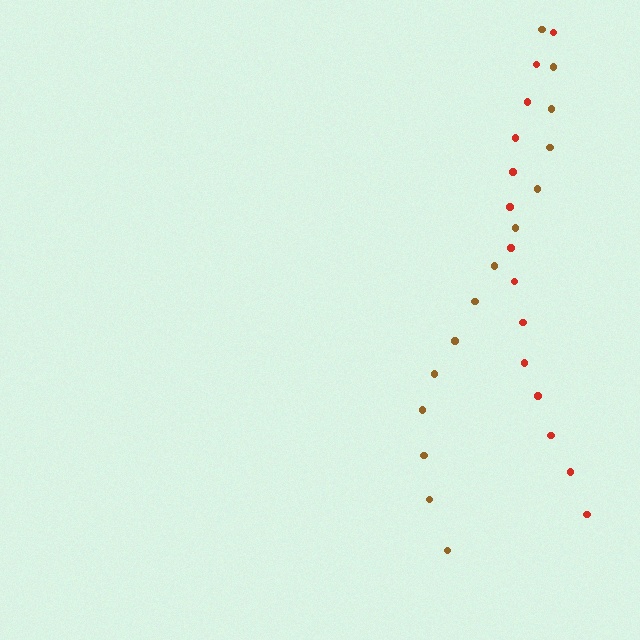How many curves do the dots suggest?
There are 2 distinct paths.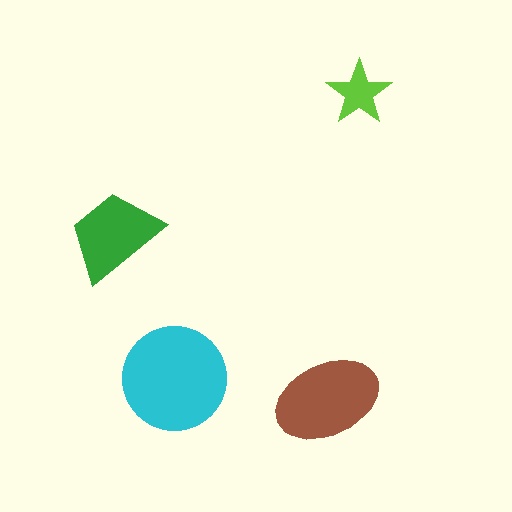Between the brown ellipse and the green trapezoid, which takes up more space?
The brown ellipse.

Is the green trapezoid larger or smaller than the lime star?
Larger.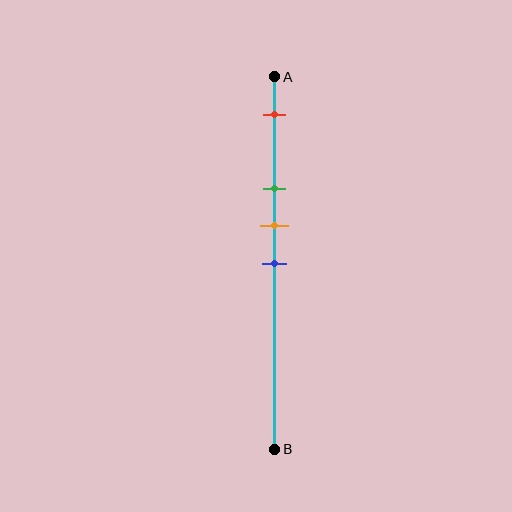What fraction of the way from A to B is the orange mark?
The orange mark is approximately 40% (0.4) of the way from A to B.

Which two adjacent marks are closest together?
The orange and blue marks are the closest adjacent pair.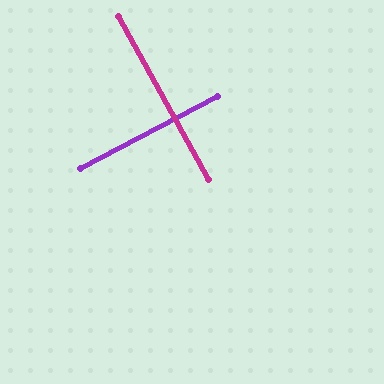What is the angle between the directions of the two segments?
Approximately 89 degrees.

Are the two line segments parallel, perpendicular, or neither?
Perpendicular — they meet at approximately 89°.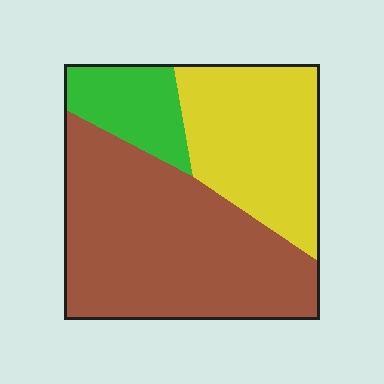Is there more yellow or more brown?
Brown.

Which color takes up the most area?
Brown, at roughly 55%.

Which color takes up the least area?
Green, at roughly 15%.